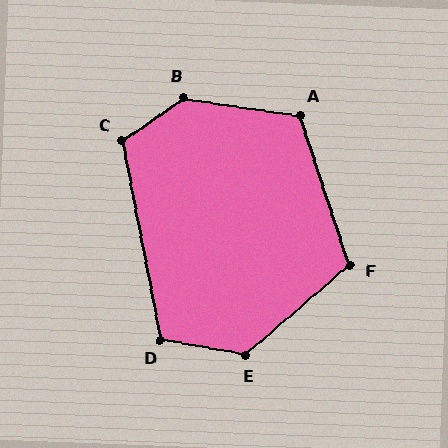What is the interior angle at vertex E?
Approximately 130 degrees (obtuse).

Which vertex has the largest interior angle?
B, at approximately 137 degrees.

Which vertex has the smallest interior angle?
D, at approximately 111 degrees.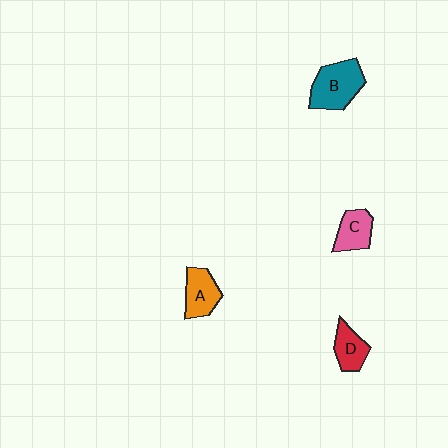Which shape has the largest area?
Shape B (teal).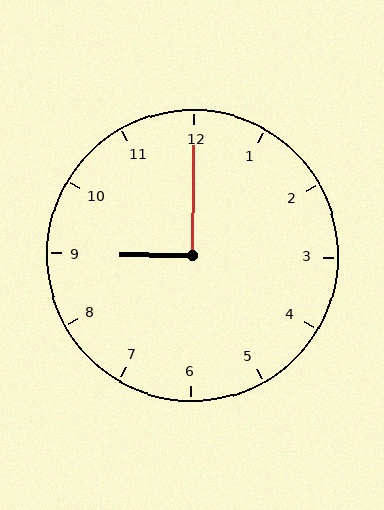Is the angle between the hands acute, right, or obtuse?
It is right.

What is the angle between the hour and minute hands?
Approximately 90 degrees.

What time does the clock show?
9:00.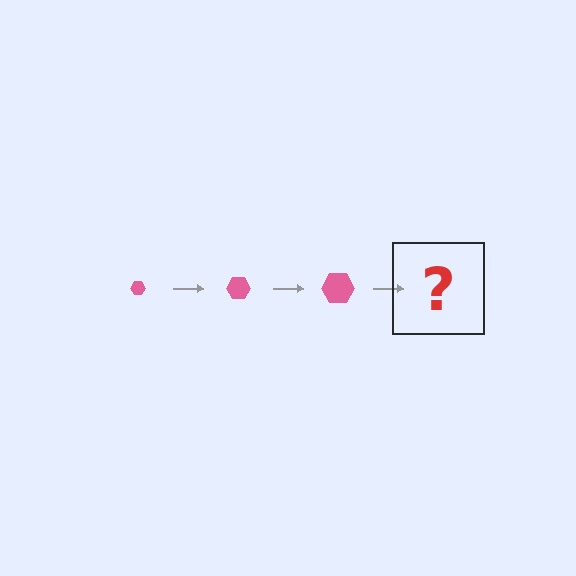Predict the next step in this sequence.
The next step is a pink hexagon, larger than the previous one.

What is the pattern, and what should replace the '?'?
The pattern is that the hexagon gets progressively larger each step. The '?' should be a pink hexagon, larger than the previous one.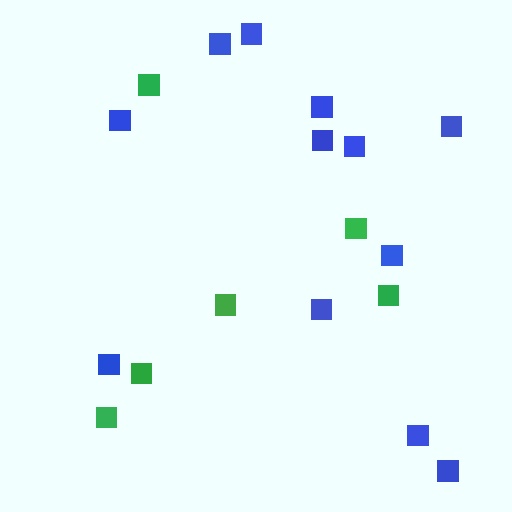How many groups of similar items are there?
There are 2 groups: one group of green squares (6) and one group of blue squares (12).